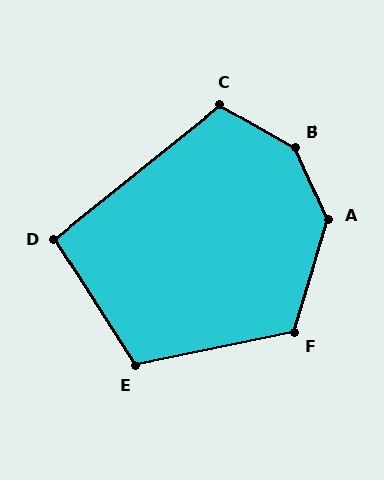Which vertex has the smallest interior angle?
D, at approximately 96 degrees.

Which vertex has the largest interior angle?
B, at approximately 145 degrees.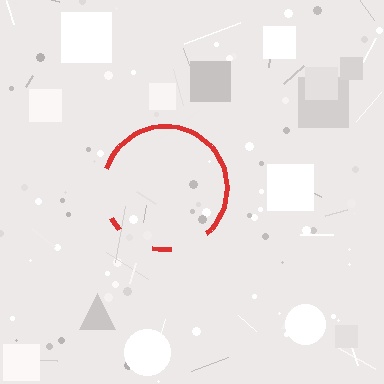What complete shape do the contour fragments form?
The contour fragments form a circle.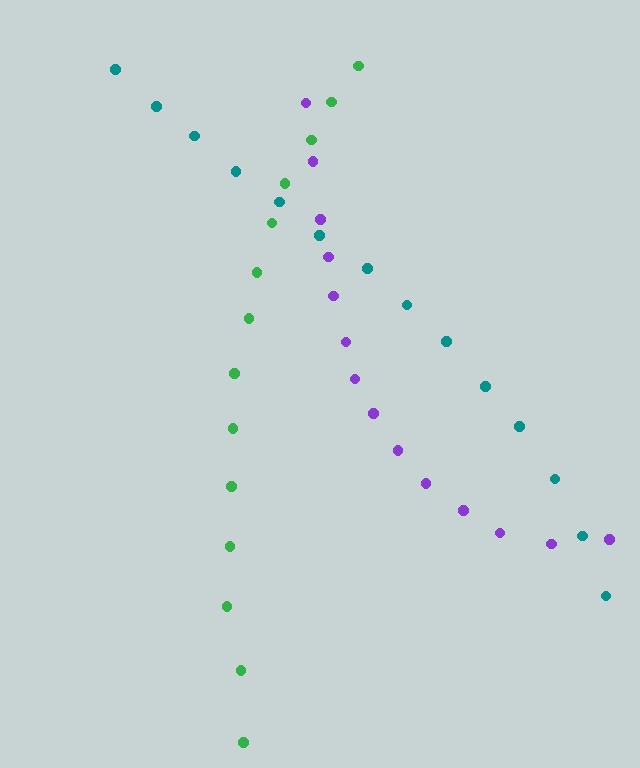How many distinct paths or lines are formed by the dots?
There are 3 distinct paths.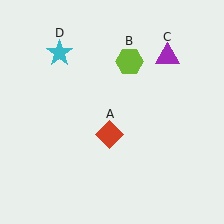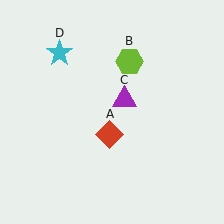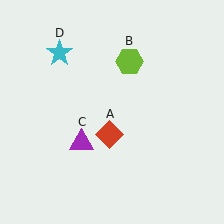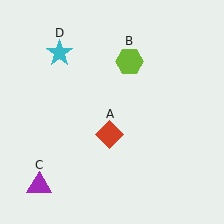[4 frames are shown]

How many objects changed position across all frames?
1 object changed position: purple triangle (object C).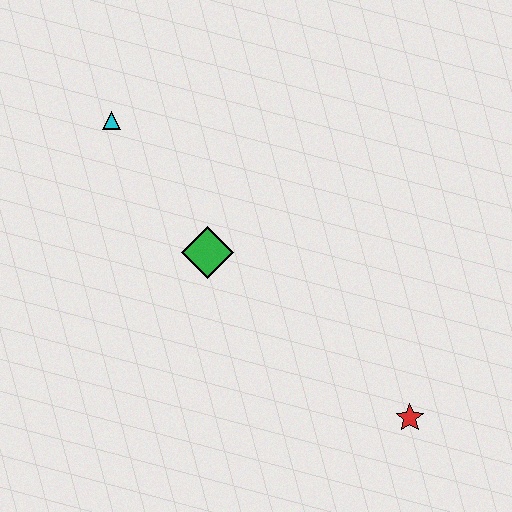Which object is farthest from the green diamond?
The red star is farthest from the green diamond.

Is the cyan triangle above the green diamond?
Yes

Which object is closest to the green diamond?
The cyan triangle is closest to the green diamond.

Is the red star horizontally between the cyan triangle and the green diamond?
No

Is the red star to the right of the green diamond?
Yes